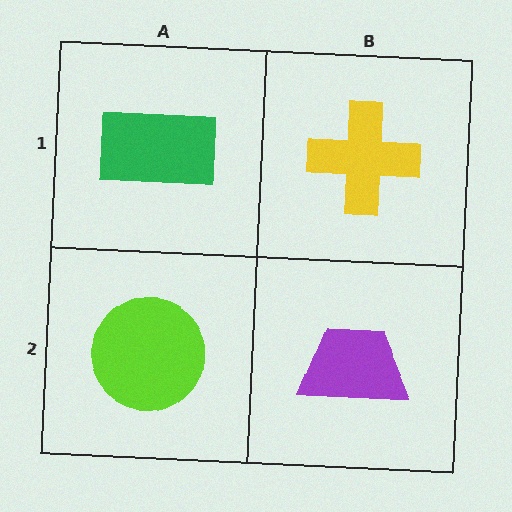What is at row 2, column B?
A purple trapezoid.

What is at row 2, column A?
A lime circle.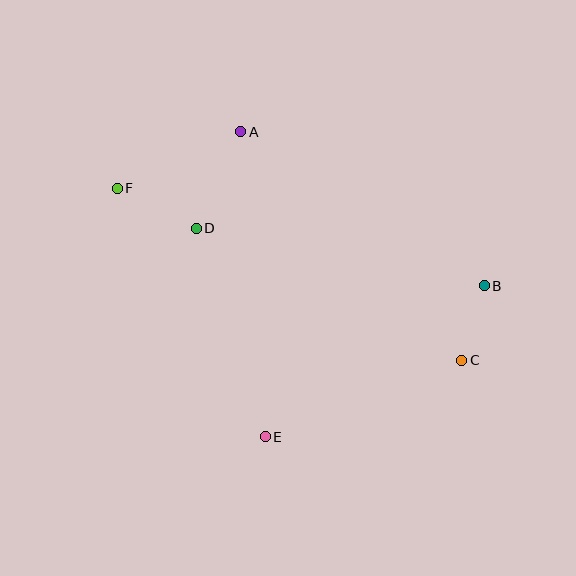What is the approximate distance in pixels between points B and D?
The distance between B and D is approximately 294 pixels.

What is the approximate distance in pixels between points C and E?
The distance between C and E is approximately 211 pixels.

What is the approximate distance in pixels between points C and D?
The distance between C and D is approximately 297 pixels.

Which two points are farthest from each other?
Points C and F are farthest from each other.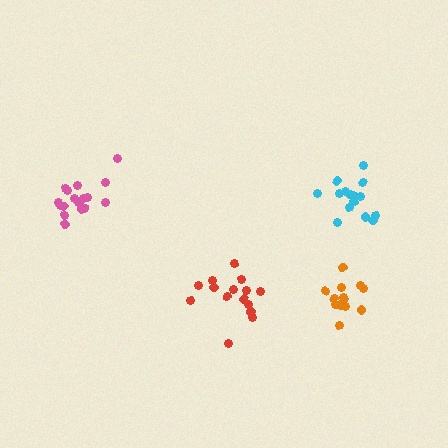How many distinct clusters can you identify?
There are 4 distinct clusters.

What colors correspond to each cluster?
The clusters are colored: pink, orange, cyan, red.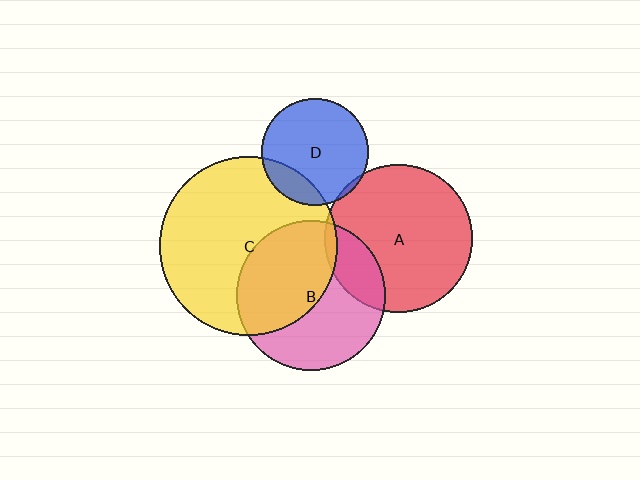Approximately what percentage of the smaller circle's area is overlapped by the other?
Approximately 15%.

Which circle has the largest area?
Circle C (yellow).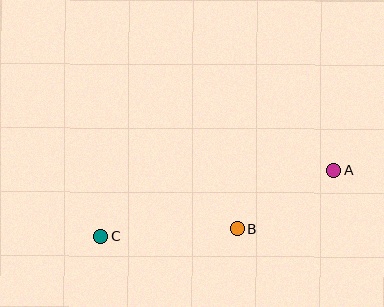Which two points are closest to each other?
Points A and B are closest to each other.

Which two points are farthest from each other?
Points A and C are farthest from each other.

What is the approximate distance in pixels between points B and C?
The distance between B and C is approximately 137 pixels.